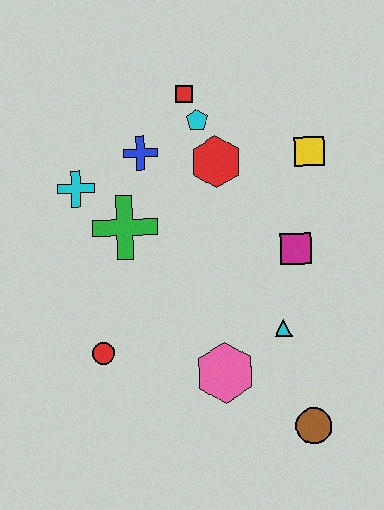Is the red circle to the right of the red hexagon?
No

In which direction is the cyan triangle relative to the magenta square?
The cyan triangle is below the magenta square.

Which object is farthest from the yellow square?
The red circle is farthest from the yellow square.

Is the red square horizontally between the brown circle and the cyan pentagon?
No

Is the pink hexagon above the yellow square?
No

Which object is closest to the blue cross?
The cyan pentagon is closest to the blue cross.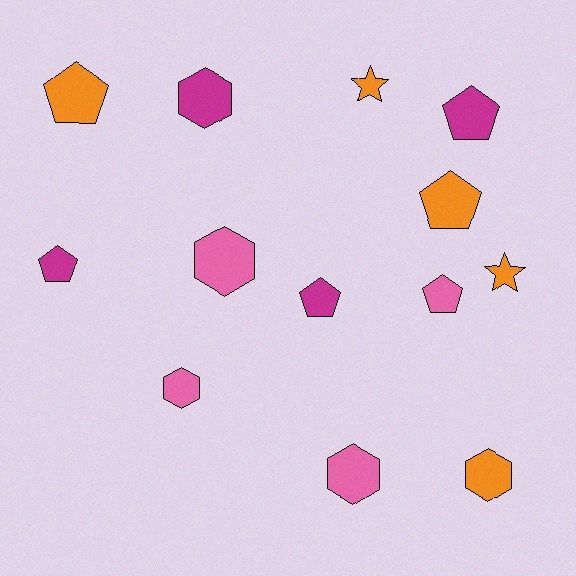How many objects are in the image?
There are 13 objects.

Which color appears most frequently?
Orange, with 5 objects.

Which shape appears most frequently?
Pentagon, with 6 objects.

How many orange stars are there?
There are 2 orange stars.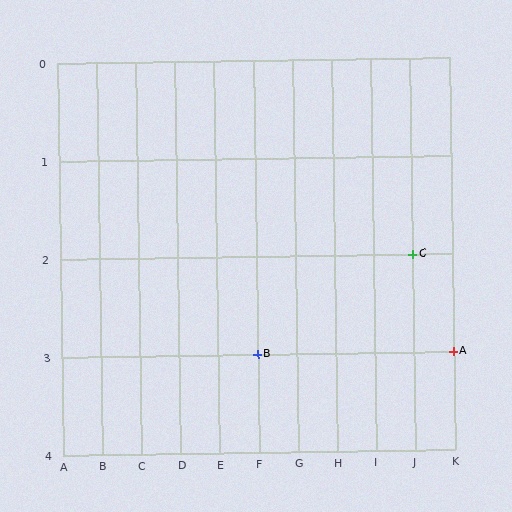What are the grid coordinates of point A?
Point A is at grid coordinates (K, 3).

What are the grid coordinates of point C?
Point C is at grid coordinates (J, 2).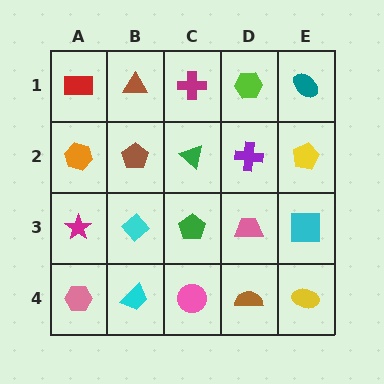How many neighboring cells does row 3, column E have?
3.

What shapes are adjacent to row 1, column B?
A brown pentagon (row 2, column B), a red rectangle (row 1, column A), a magenta cross (row 1, column C).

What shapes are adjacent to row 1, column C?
A green triangle (row 2, column C), a brown triangle (row 1, column B), a lime hexagon (row 1, column D).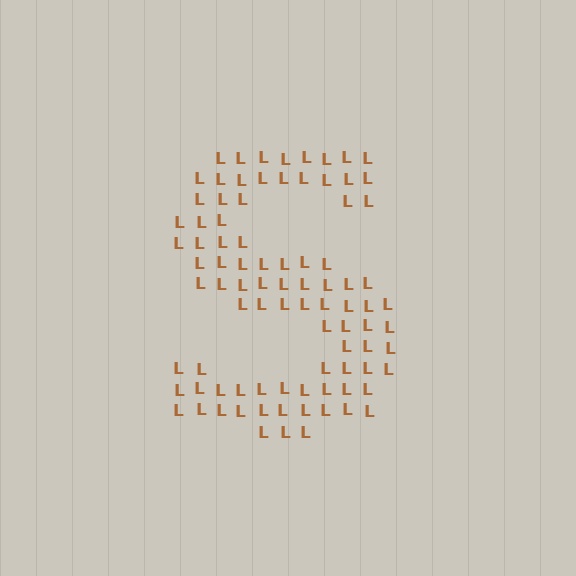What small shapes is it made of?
It is made of small letter L's.